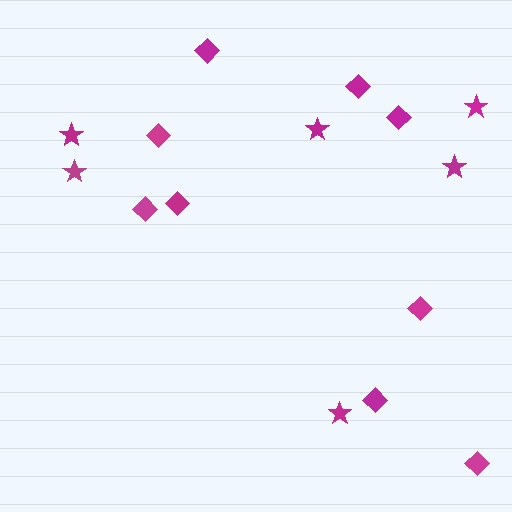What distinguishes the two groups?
There are 2 groups: one group of diamonds (9) and one group of stars (6).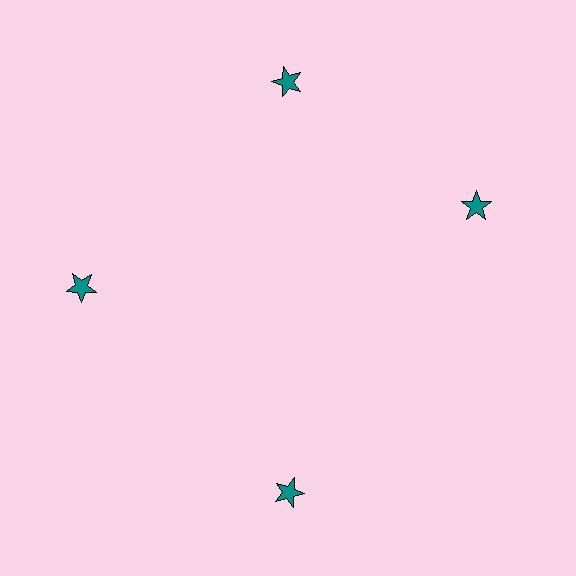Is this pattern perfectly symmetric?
No. The 4 teal stars are arranged in a ring, but one element near the 3 o'clock position is rotated out of alignment along the ring, breaking the 4-fold rotational symmetry.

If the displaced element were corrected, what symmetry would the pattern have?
It would have 4-fold rotational symmetry — the pattern would map onto itself every 90 degrees.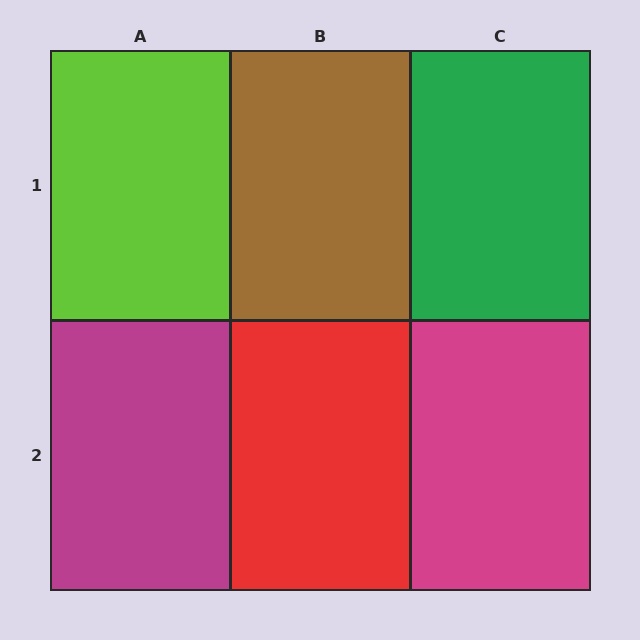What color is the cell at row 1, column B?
Brown.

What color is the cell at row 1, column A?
Lime.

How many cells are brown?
1 cell is brown.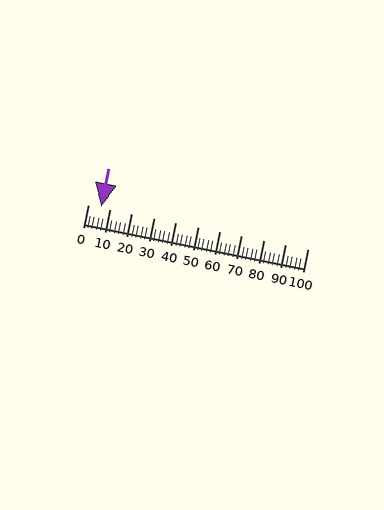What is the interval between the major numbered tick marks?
The major tick marks are spaced 10 units apart.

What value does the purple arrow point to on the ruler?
The purple arrow points to approximately 6.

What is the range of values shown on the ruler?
The ruler shows values from 0 to 100.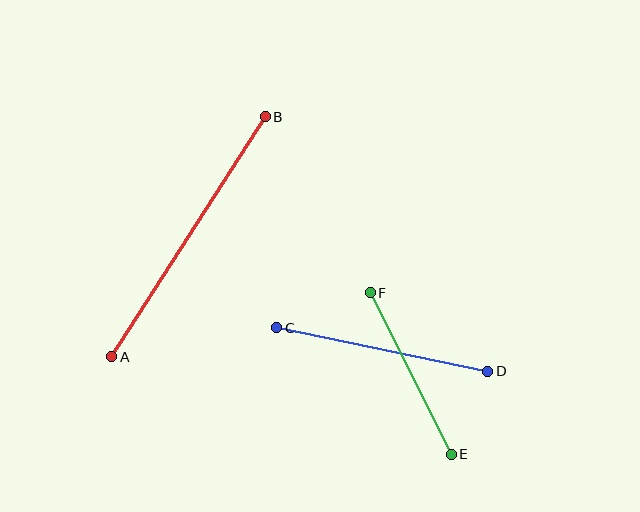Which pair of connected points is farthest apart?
Points A and B are farthest apart.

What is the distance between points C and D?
The distance is approximately 216 pixels.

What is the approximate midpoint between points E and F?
The midpoint is at approximately (411, 374) pixels.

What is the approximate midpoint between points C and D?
The midpoint is at approximately (382, 349) pixels.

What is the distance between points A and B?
The distance is approximately 285 pixels.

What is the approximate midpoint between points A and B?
The midpoint is at approximately (188, 237) pixels.